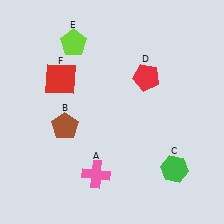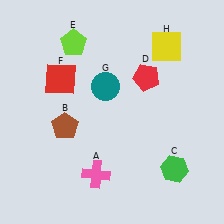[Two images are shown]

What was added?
A teal circle (G), a yellow square (H) were added in Image 2.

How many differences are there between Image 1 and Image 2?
There are 2 differences between the two images.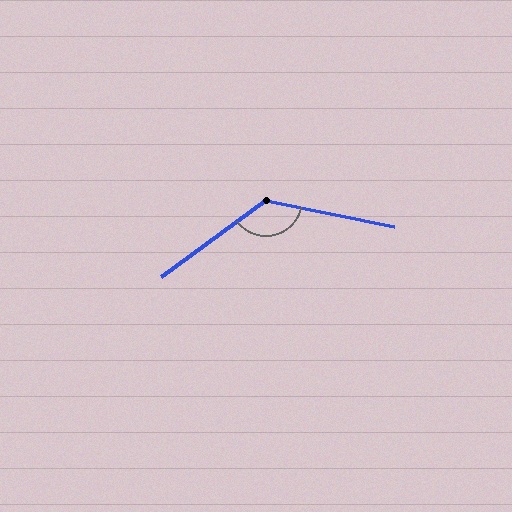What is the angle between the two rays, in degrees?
Approximately 132 degrees.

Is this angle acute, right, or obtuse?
It is obtuse.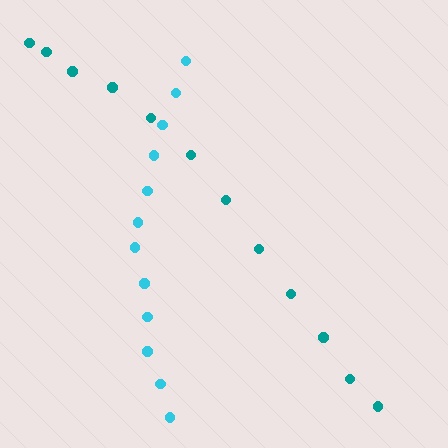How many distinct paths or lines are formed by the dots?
There are 2 distinct paths.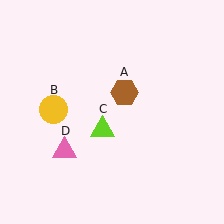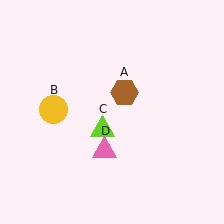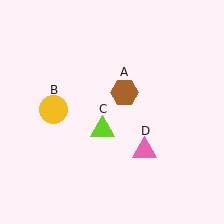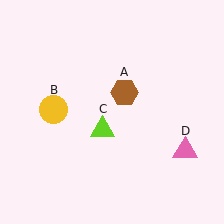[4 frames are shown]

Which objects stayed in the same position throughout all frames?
Brown hexagon (object A) and yellow circle (object B) and lime triangle (object C) remained stationary.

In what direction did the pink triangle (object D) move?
The pink triangle (object D) moved right.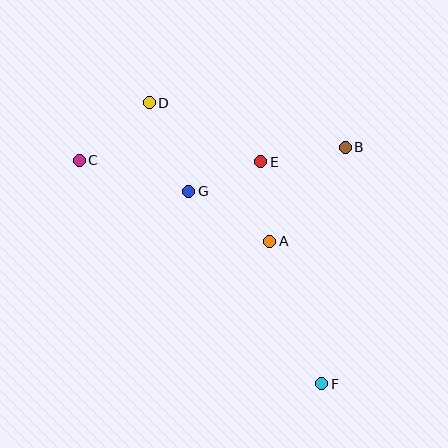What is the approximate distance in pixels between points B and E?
The distance between B and E is approximately 86 pixels.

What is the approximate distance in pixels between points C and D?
The distance between C and D is approximately 90 pixels.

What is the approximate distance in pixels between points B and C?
The distance between B and C is approximately 266 pixels.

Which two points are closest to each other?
Points E and G are closest to each other.